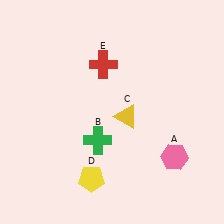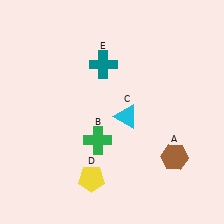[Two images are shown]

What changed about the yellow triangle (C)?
In Image 1, C is yellow. In Image 2, it changed to cyan.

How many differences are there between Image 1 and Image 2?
There are 3 differences between the two images.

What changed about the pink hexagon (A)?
In Image 1, A is pink. In Image 2, it changed to brown.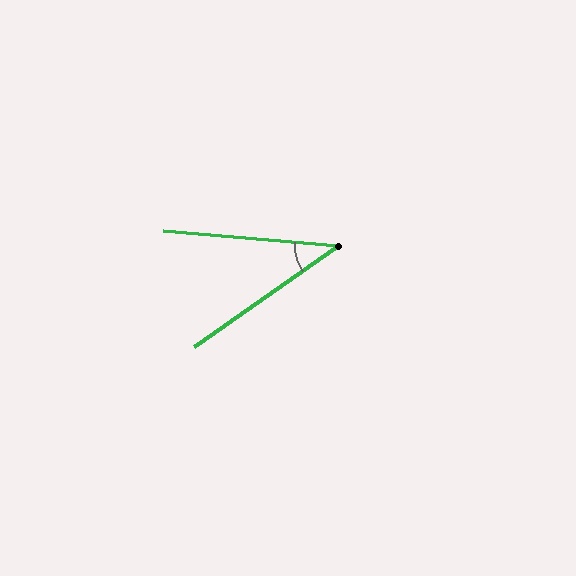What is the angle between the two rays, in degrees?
Approximately 40 degrees.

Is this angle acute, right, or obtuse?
It is acute.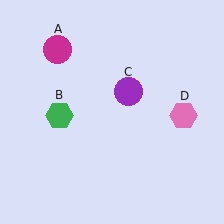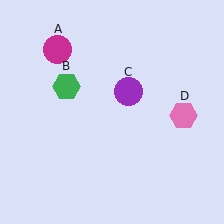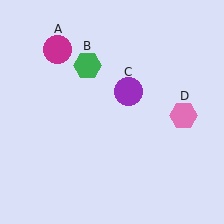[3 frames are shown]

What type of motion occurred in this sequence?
The green hexagon (object B) rotated clockwise around the center of the scene.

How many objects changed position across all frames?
1 object changed position: green hexagon (object B).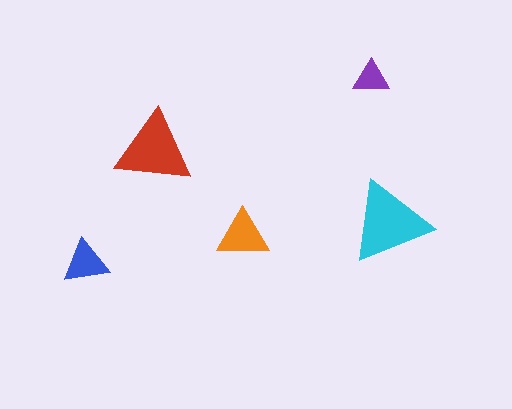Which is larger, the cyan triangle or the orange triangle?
The cyan one.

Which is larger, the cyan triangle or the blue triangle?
The cyan one.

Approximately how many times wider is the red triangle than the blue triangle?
About 1.5 times wider.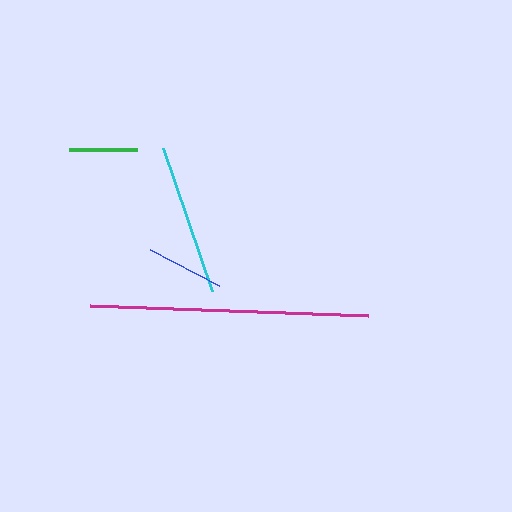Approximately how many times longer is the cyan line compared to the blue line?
The cyan line is approximately 1.9 times the length of the blue line.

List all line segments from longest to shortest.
From longest to shortest: magenta, cyan, blue, green.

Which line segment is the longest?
The magenta line is the longest at approximately 278 pixels.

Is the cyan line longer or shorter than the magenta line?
The magenta line is longer than the cyan line.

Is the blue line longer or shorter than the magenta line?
The magenta line is longer than the blue line.